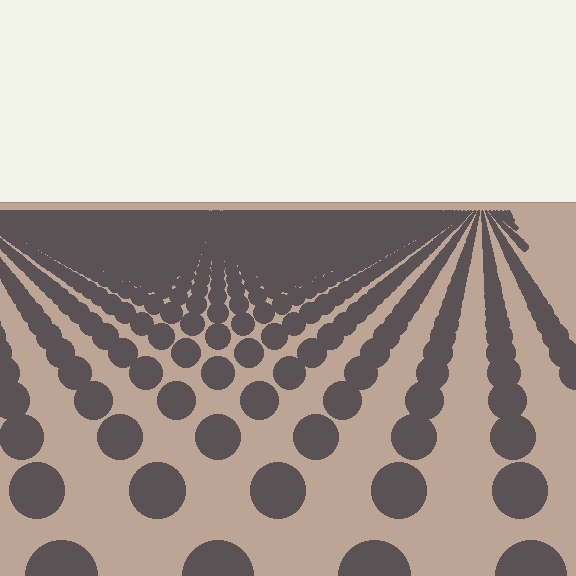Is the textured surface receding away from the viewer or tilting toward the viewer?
The surface is receding away from the viewer. Texture elements get smaller and denser toward the top.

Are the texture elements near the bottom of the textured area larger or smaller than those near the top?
Larger. Near the bottom, elements are closer to the viewer and appear at a bigger on-screen size.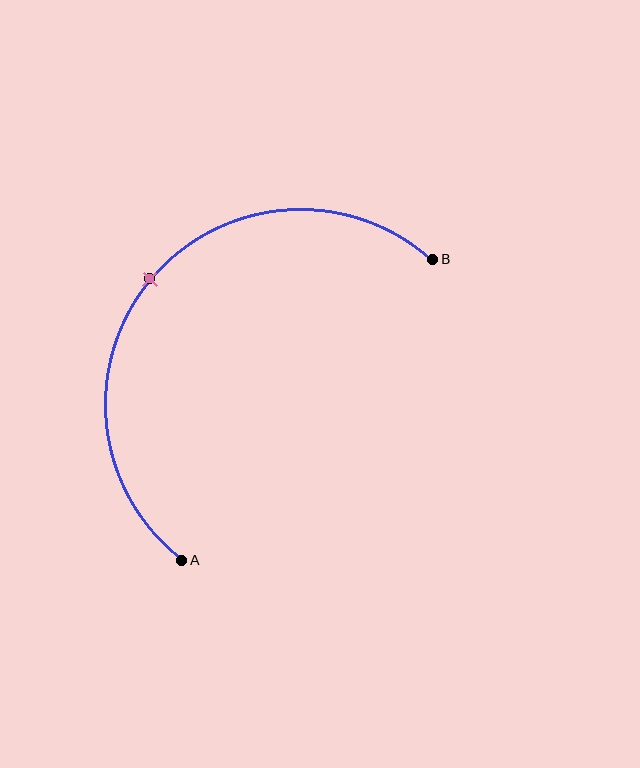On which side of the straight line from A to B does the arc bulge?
The arc bulges above and to the left of the straight line connecting A and B.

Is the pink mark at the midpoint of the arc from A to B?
Yes. The pink mark lies on the arc at equal arc-length from both A and B — it is the arc midpoint.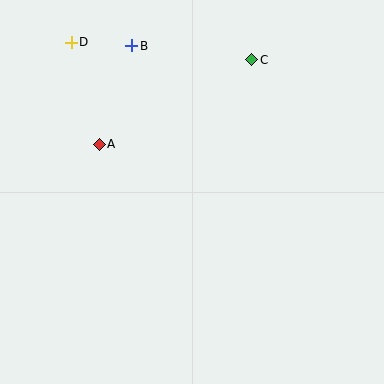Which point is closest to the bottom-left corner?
Point A is closest to the bottom-left corner.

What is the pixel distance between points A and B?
The distance between A and B is 104 pixels.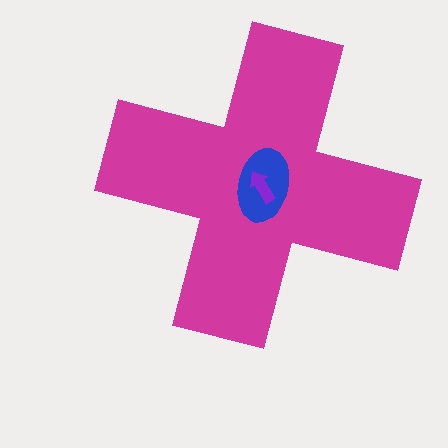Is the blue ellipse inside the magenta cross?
Yes.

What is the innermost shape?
The purple arrow.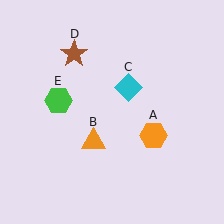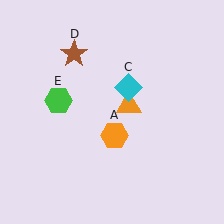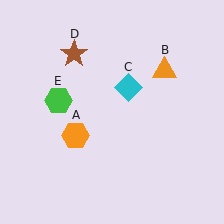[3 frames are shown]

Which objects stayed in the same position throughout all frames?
Cyan diamond (object C) and brown star (object D) and green hexagon (object E) remained stationary.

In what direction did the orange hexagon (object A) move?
The orange hexagon (object A) moved left.